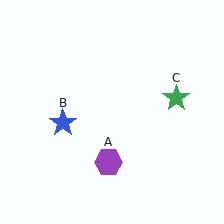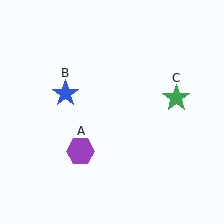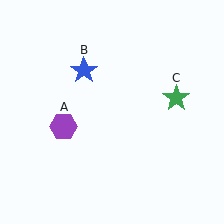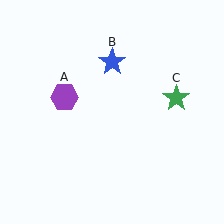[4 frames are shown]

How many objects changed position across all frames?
2 objects changed position: purple hexagon (object A), blue star (object B).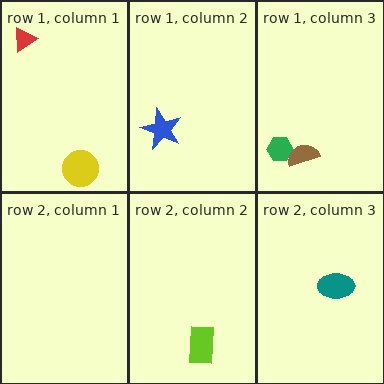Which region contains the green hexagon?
The row 1, column 3 region.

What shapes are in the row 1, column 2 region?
The blue star.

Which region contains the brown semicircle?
The row 1, column 3 region.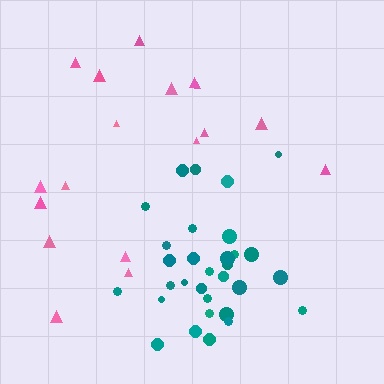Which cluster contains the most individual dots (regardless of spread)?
Teal (31).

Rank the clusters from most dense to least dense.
teal, pink.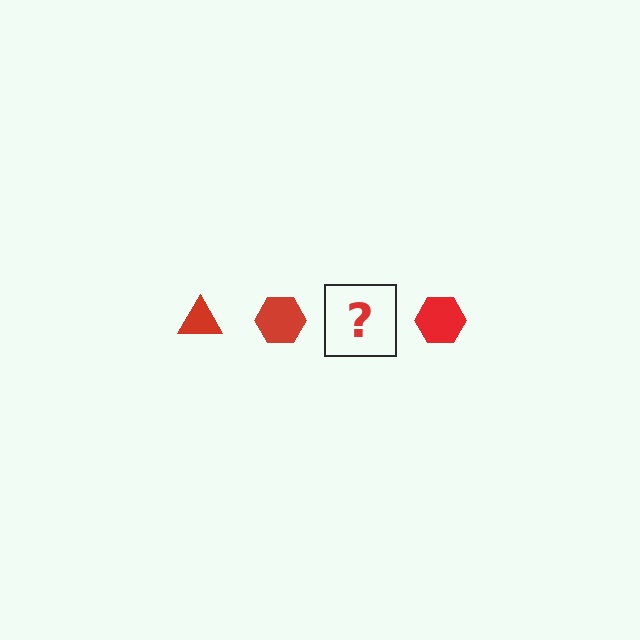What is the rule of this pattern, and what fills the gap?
The rule is that the pattern cycles through triangle, hexagon shapes in red. The gap should be filled with a red triangle.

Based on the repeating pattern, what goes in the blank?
The blank should be a red triangle.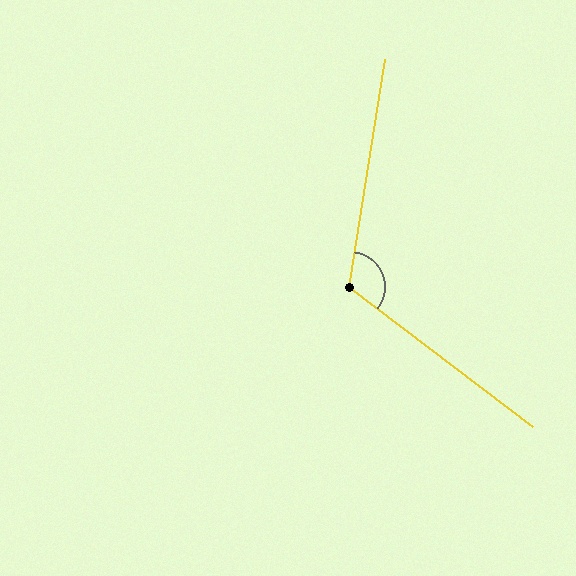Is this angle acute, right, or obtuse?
It is obtuse.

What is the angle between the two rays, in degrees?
Approximately 118 degrees.